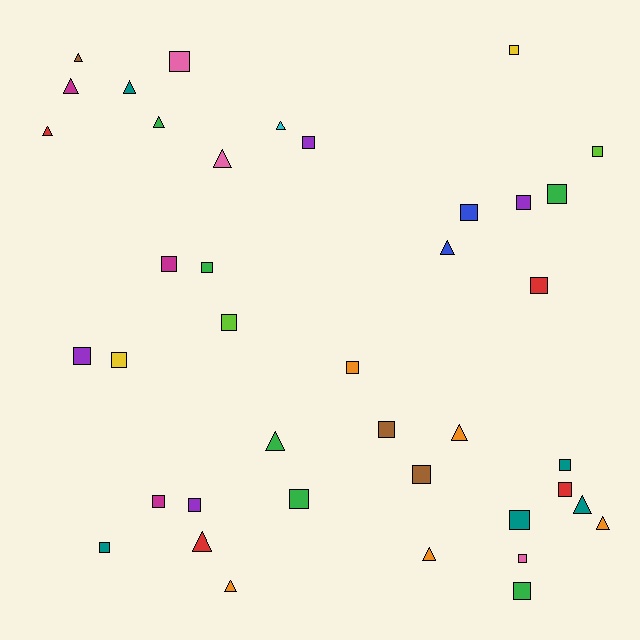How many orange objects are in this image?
There are 5 orange objects.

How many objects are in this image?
There are 40 objects.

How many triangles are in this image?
There are 15 triangles.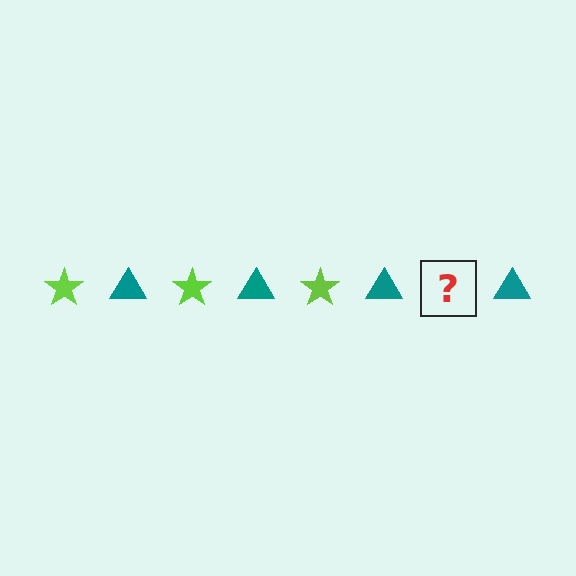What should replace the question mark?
The question mark should be replaced with a lime star.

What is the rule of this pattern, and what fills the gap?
The rule is that the pattern alternates between lime star and teal triangle. The gap should be filled with a lime star.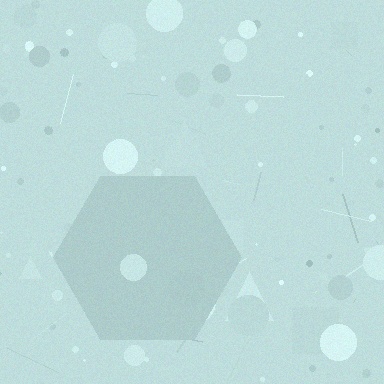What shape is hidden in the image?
A hexagon is hidden in the image.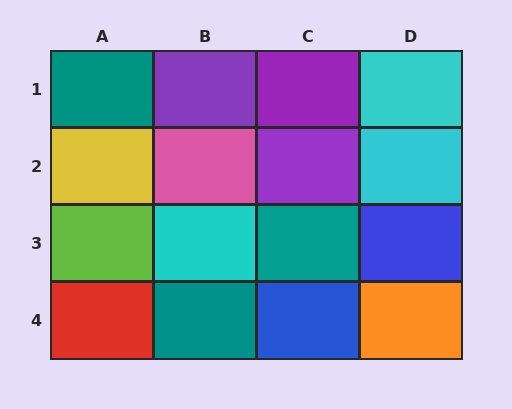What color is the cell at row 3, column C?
Teal.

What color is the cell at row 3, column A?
Lime.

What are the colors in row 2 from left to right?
Yellow, pink, purple, cyan.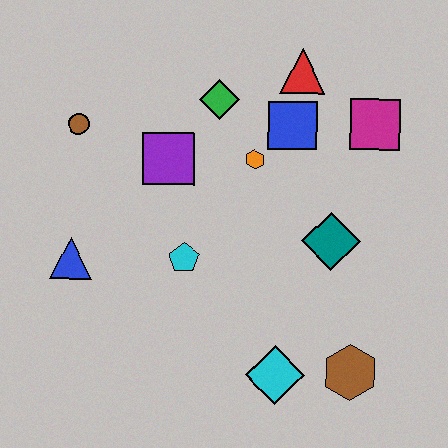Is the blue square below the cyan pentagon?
No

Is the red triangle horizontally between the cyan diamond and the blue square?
No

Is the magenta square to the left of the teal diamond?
No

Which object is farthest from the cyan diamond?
The brown circle is farthest from the cyan diamond.